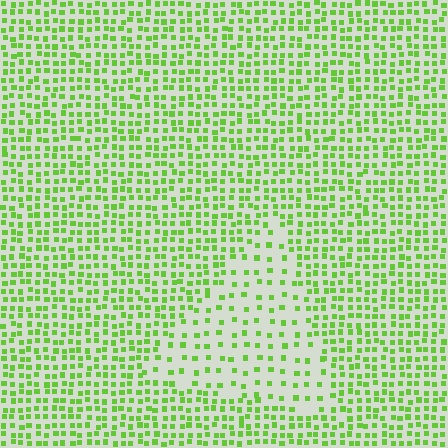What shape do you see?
I see a triangle.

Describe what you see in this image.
The image contains small lime elements arranged at two different densities. A triangle-shaped region is visible where the elements are less densely packed than the surrounding area.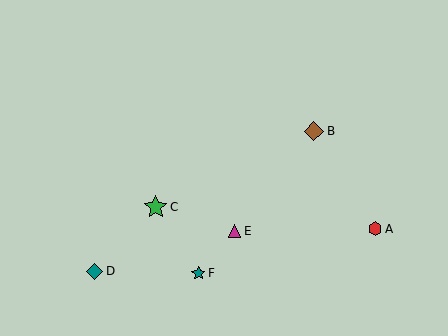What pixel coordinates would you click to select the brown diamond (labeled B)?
Click at (314, 131) to select the brown diamond B.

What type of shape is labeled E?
Shape E is a magenta triangle.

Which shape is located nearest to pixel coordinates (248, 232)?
The magenta triangle (labeled E) at (235, 231) is nearest to that location.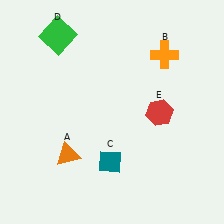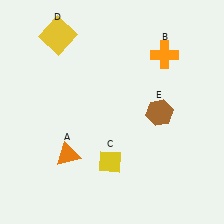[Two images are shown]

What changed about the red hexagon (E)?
In Image 1, E is red. In Image 2, it changed to brown.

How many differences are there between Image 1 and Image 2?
There are 3 differences between the two images.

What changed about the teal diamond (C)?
In Image 1, C is teal. In Image 2, it changed to yellow.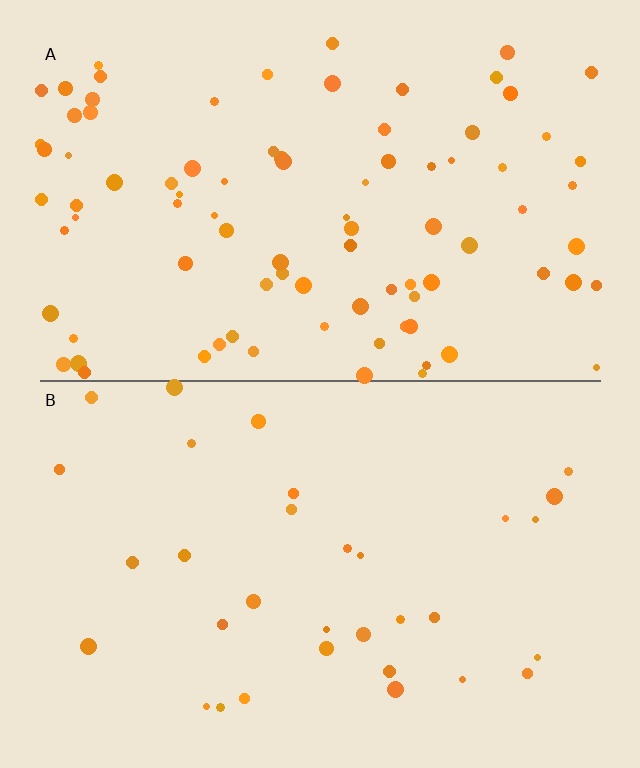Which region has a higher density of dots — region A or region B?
A (the top).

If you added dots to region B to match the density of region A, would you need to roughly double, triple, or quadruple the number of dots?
Approximately triple.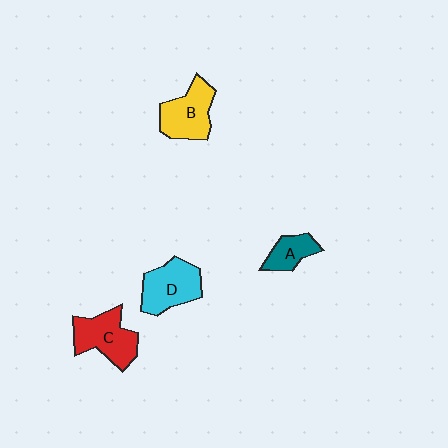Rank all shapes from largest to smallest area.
From largest to smallest: C (red), D (cyan), B (yellow), A (teal).